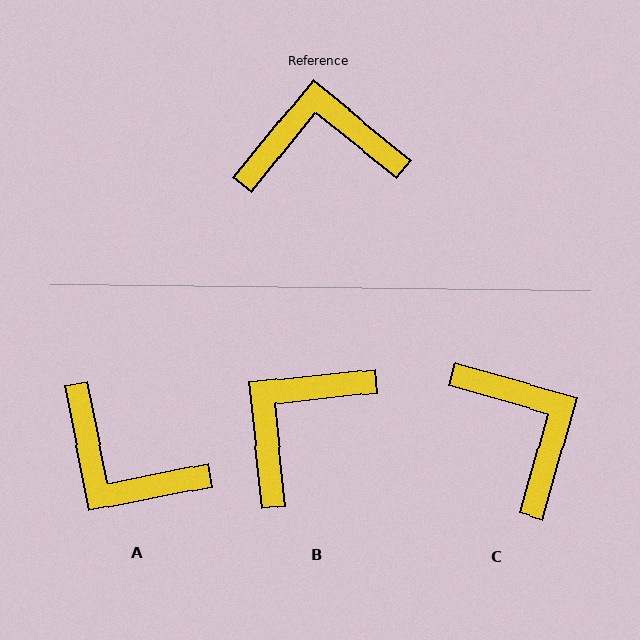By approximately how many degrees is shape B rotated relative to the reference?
Approximately 45 degrees counter-clockwise.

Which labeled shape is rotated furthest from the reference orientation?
A, about 140 degrees away.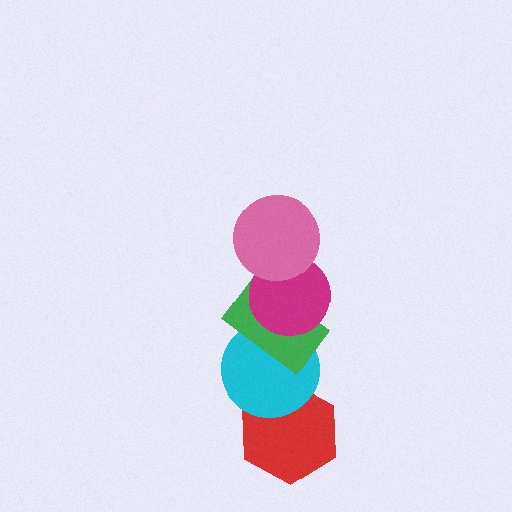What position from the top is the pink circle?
The pink circle is 1st from the top.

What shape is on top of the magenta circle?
The pink circle is on top of the magenta circle.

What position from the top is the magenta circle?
The magenta circle is 2nd from the top.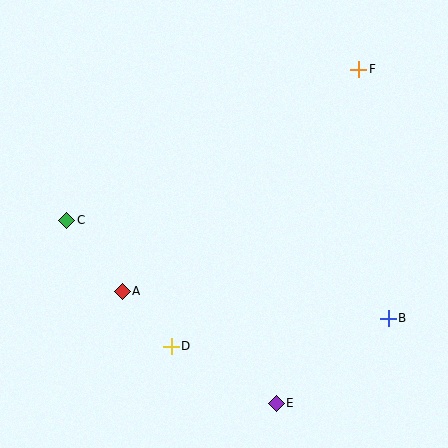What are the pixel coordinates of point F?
Point F is at (359, 69).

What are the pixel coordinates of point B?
Point B is at (388, 318).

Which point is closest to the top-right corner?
Point F is closest to the top-right corner.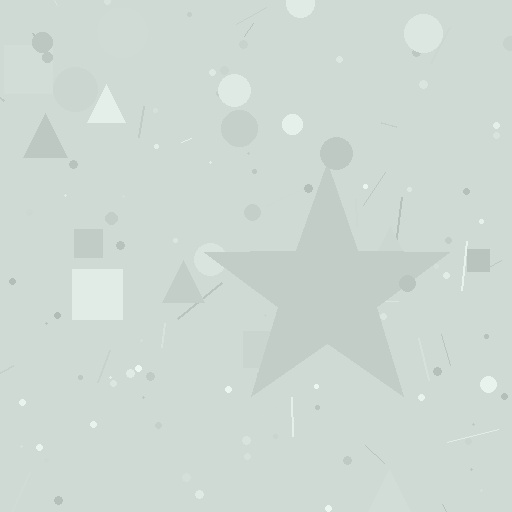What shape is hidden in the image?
A star is hidden in the image.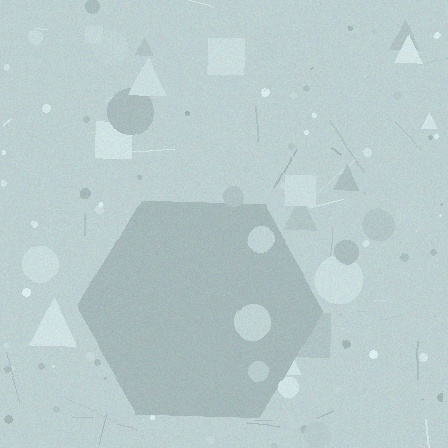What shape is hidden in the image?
A hexagon is hidden in the image.